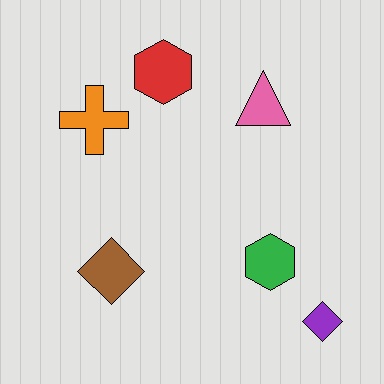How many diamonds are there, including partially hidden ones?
There are 2 diamonds.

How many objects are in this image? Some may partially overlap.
There are 6 objects.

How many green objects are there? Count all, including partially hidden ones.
There is 1 green object.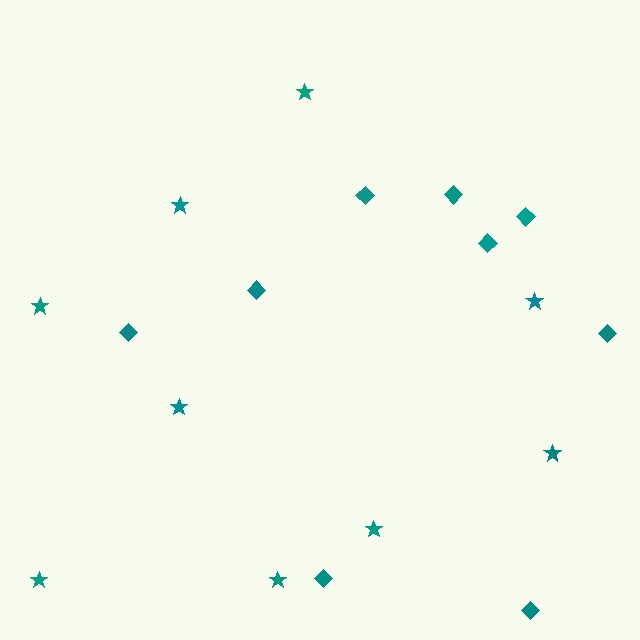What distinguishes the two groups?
There are 2 groups: one group of stars (9) and one group of diamonds (9).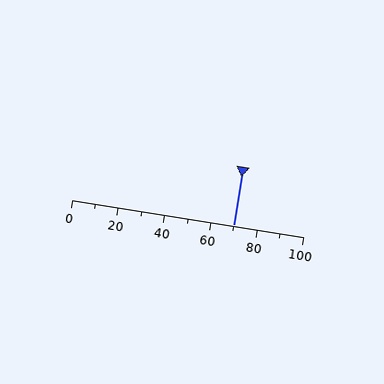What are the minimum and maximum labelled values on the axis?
The axis runs from 0 to 100.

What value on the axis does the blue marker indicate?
The marker indicates approximately 70.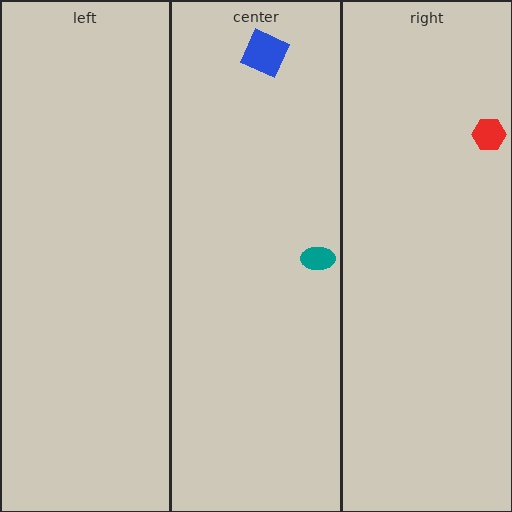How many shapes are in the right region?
1.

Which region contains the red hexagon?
The right region.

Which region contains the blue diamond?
The center region.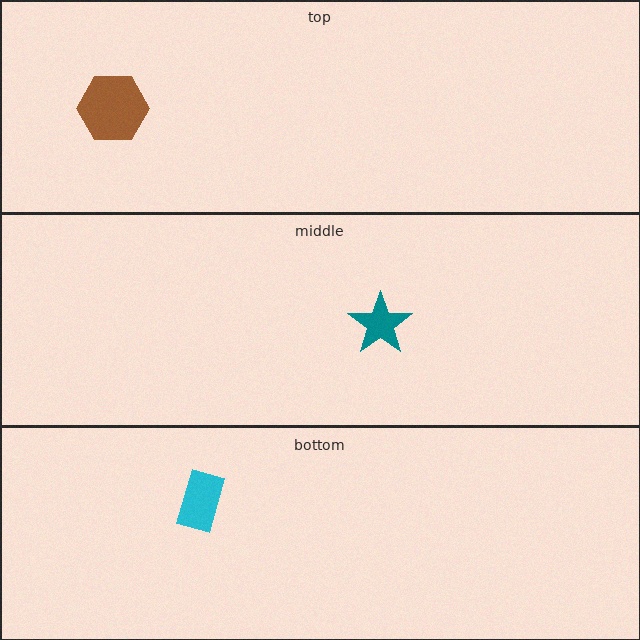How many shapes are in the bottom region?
1.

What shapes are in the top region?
The brown hexagon.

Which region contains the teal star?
The middle region.